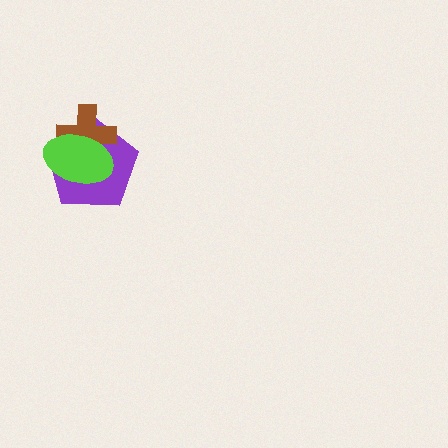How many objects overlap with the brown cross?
2 objects overlap with the brown cross.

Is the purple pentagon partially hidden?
Yes, it is partially covered by another shape.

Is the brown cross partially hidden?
Yes, it is partially covered by another shape.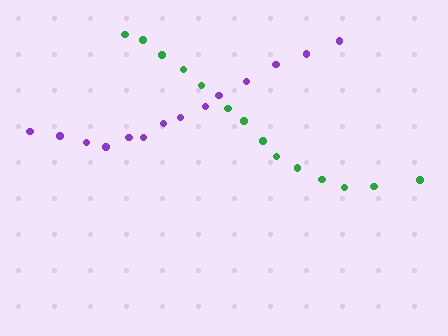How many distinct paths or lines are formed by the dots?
There are 2 distinct paths.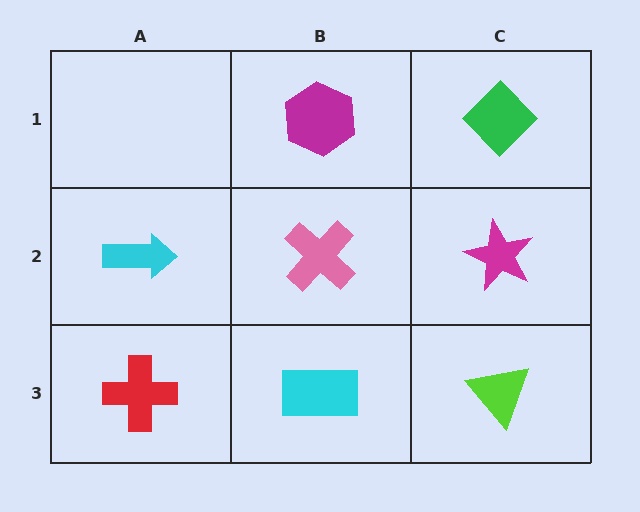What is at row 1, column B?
A magenta hexagon.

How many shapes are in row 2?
3 shapes.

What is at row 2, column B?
A pink cross.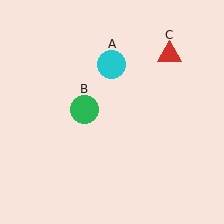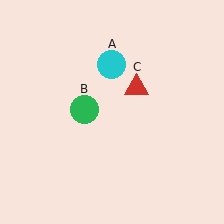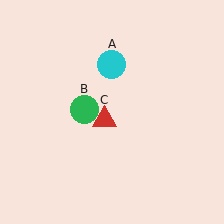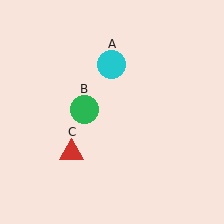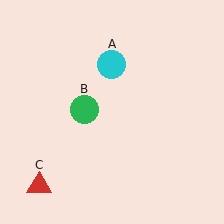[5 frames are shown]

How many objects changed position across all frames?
1 object changed position: red triangle (object C).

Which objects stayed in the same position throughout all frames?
Cyan circle (object A) and green circle (object B) remained stationary.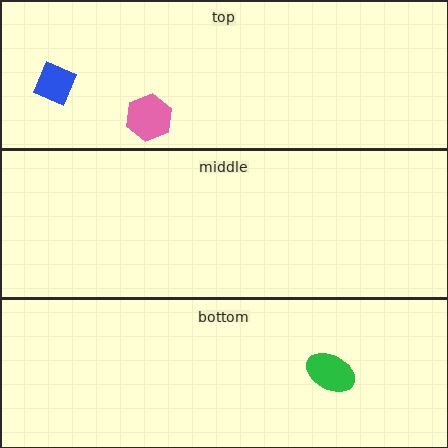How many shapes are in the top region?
2.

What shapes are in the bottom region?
The green ellipse.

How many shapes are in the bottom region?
1.